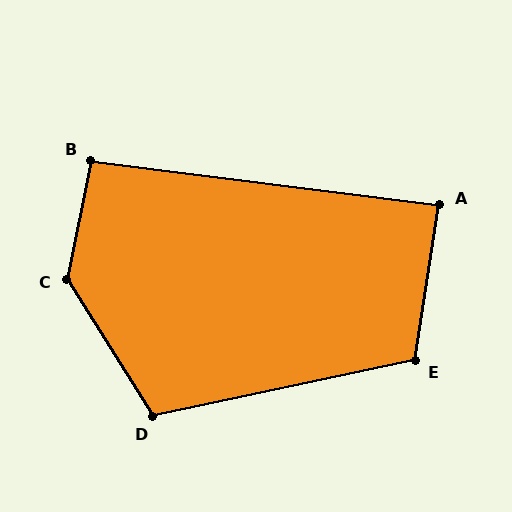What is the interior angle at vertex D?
Approximately 110 degrees (obtuse).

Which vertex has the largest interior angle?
C, at approximately 136 degrees.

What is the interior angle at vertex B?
Approximately 94 degrees (approximately right).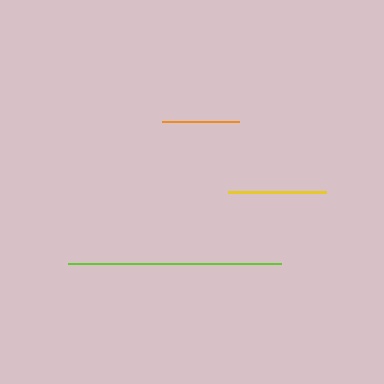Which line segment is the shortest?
The orange line is the shortest at approximately 77 pixels.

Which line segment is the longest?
The lime line is the longest at approximately 214 pixels.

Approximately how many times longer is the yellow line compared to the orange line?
The yellow line is approximately 1.3 times the length of the orange line.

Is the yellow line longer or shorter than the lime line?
The lime line is longer than the yellow line.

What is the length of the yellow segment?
The yellow segment is approximately 99 pixels long.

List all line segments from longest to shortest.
From longest to shortest: lime, yellow, orange.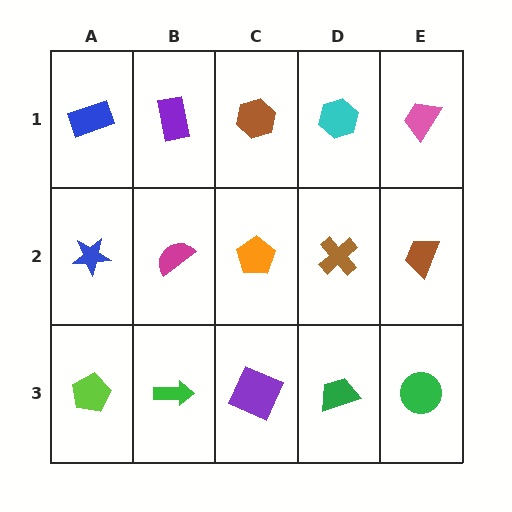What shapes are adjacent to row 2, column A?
A blue rectangle (row 1, column A), a lime pentagon (row 3, column A), a magenta semicircle (row 2, column B).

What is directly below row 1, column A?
A blue star.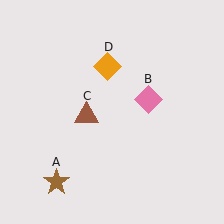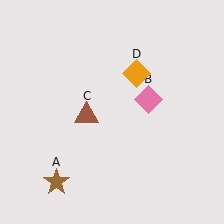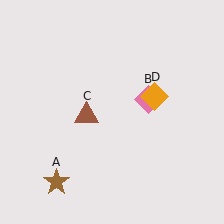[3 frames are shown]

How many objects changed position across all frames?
1 object changed position: orange diamond (object D).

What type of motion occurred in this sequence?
The orange diamond (object D) rotated clockwise around the center of the scene.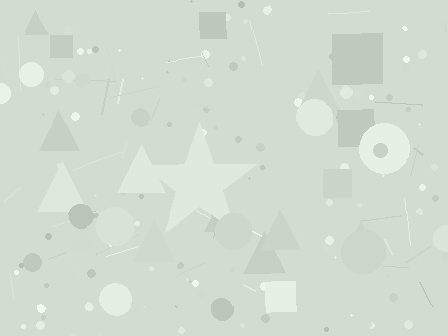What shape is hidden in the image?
A star is hidden in the image.